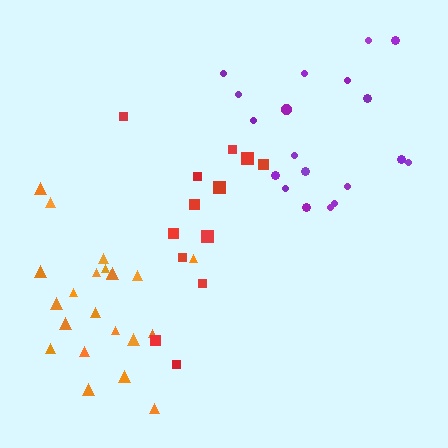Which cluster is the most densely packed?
Orange.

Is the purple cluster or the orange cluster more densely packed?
Orange.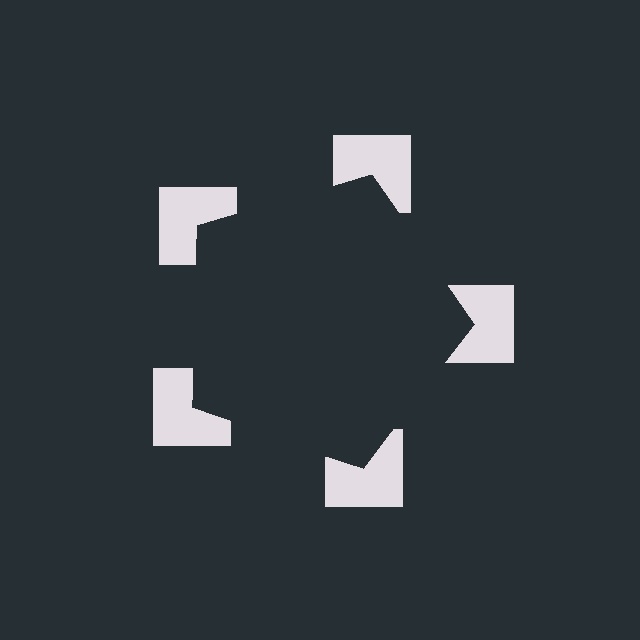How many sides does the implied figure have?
5 sides.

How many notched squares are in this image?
There are 5 — one at each vertex of the illusory pentagon.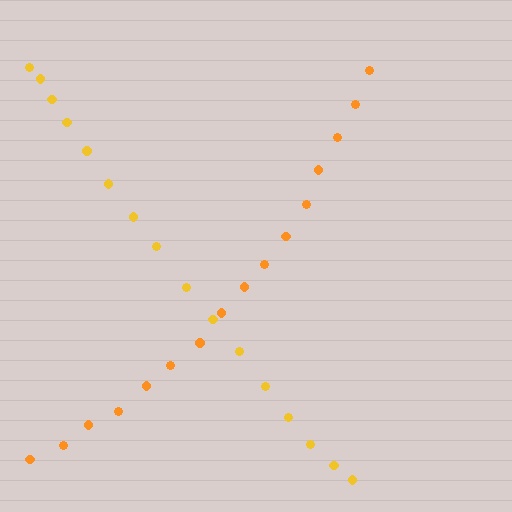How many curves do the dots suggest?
There are 2 distinct paths.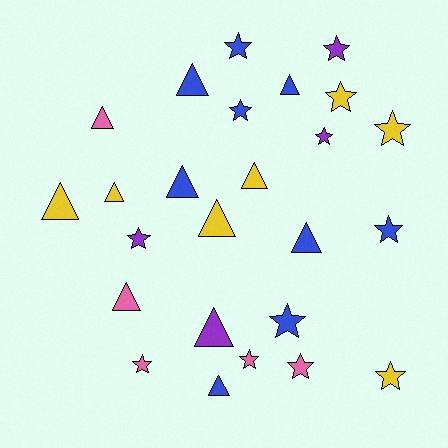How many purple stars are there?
There are 3 purple stars.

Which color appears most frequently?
Blue, with 9 objects.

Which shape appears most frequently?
Star, with 13 objects.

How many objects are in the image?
There are 25 objects.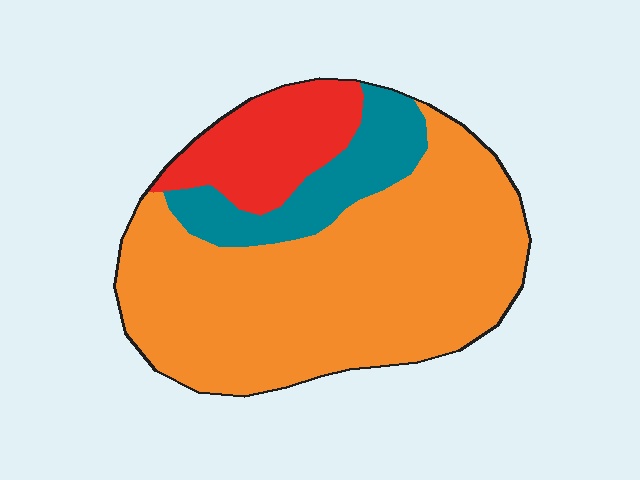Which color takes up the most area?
Orange, at roughly 70%.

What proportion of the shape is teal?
Teal takes up less than a sixth of the shape.